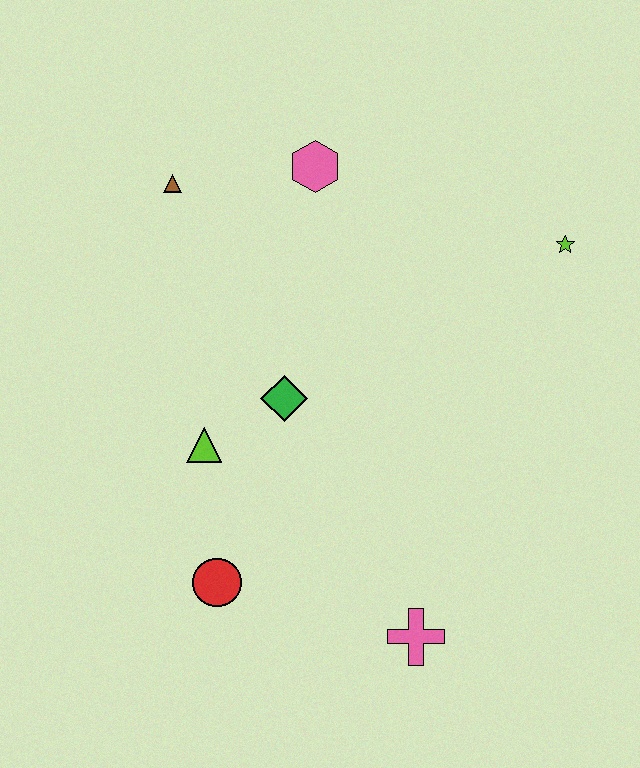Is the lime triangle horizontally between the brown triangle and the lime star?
Yes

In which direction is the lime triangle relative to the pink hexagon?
The lime triangle is below the pink hexagon.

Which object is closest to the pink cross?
The red circle is closest to the pink cross.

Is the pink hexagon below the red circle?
No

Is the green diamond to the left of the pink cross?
Yes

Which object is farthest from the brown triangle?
The pink cross is farthest from the brown triangle.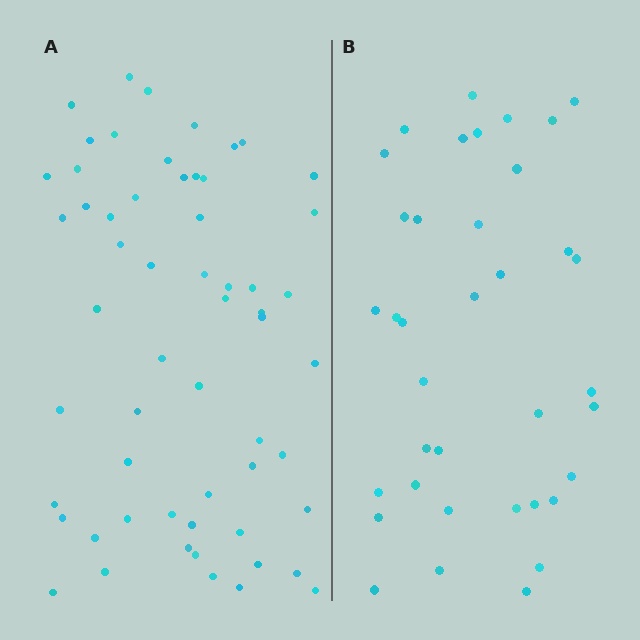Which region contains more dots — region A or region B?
Region A (the left region) has more dots.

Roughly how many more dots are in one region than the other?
Region A has approximately 20 more dots than region B.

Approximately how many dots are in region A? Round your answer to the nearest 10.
About 60 dots. (The exact count is 58, which rounds to 60.)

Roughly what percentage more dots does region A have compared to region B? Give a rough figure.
About 55% more.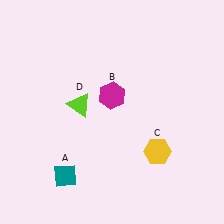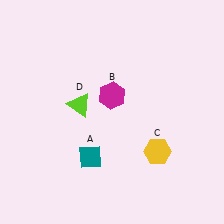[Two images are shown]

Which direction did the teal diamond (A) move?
The teal diamond (A) moved right.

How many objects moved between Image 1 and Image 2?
1 object moved between the two images.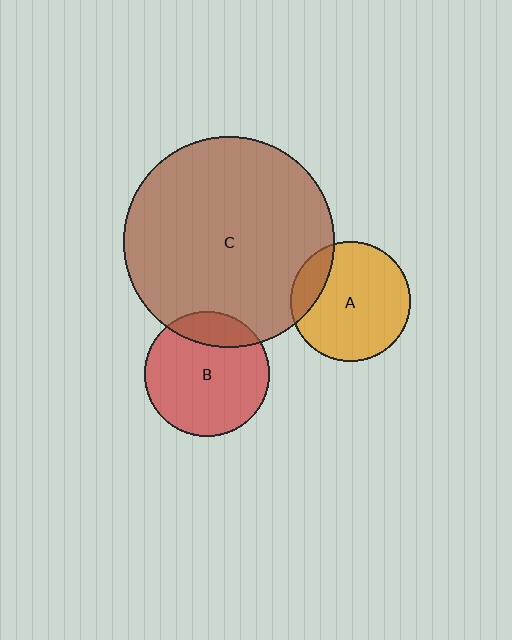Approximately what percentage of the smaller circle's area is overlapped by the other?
Approximately 20%.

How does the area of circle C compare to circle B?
Approximately 2.8 times.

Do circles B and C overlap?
Yes.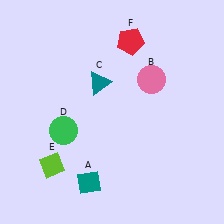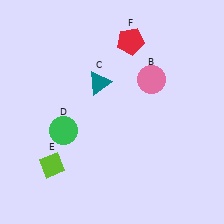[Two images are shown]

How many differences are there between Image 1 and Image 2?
There is 1 difference between the two images.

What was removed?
The teal diamond (A) was removed in Image 2.